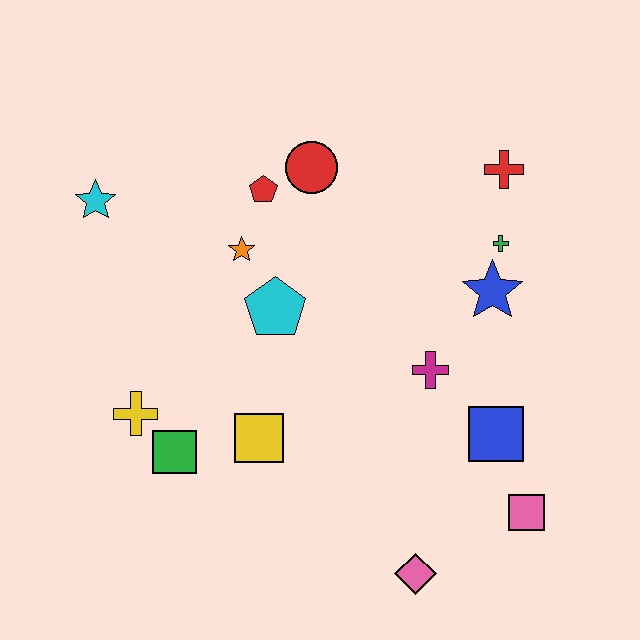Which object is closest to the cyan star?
The orange star is closest to the cyan star.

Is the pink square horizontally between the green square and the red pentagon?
No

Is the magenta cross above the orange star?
No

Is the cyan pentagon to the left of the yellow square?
No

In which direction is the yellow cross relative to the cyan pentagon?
The yellow cross is to the left of the cyan pentagon.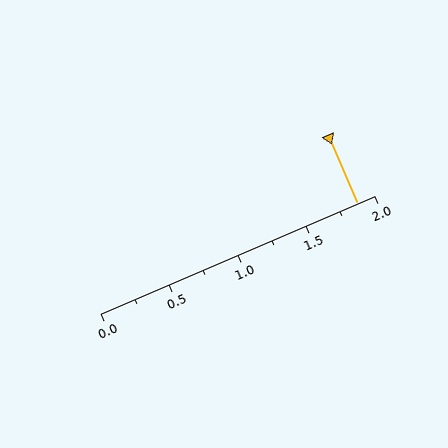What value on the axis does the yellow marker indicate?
The marker indicates approximately 1.88.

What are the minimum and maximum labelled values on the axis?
The axis runs from 0.0 to 2.0.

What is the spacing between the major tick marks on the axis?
The major ticks are spaced 0.5 apart.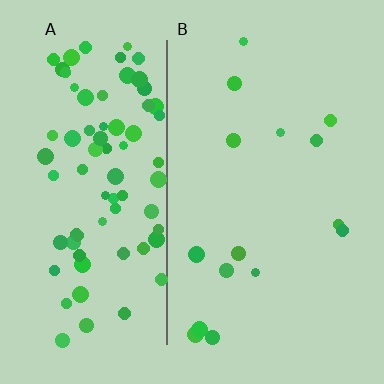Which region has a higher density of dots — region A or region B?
A (the left).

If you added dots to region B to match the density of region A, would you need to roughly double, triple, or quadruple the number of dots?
Approximately quadruple.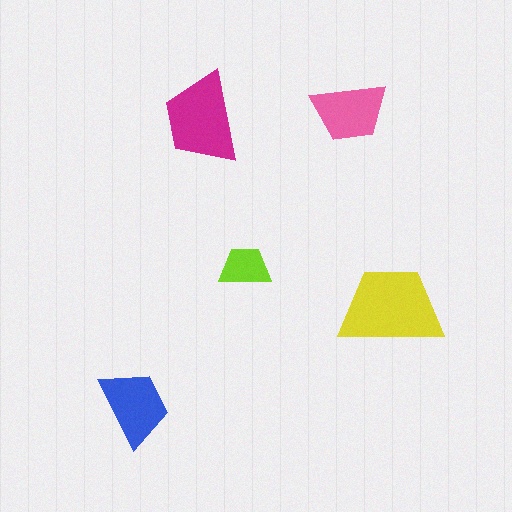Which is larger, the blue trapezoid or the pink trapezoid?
The blue one.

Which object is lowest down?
The blue trapezoid is bottommost.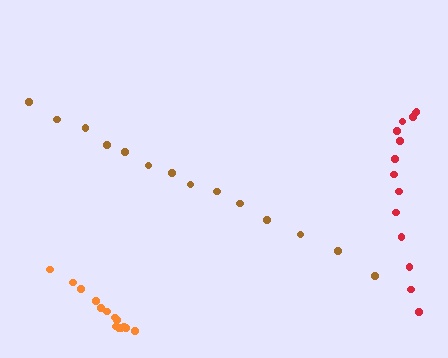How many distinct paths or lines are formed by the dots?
There are 3 distinct paths.